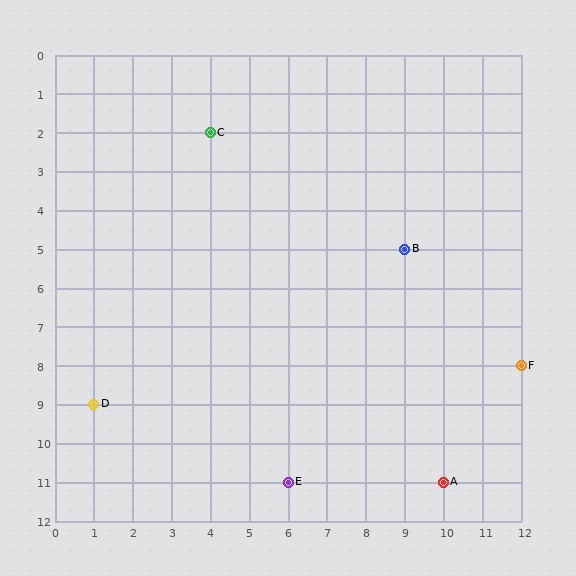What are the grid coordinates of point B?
Point B is at grid coordinates (9, 5).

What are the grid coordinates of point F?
Point F is at grid coordinates (12, 8).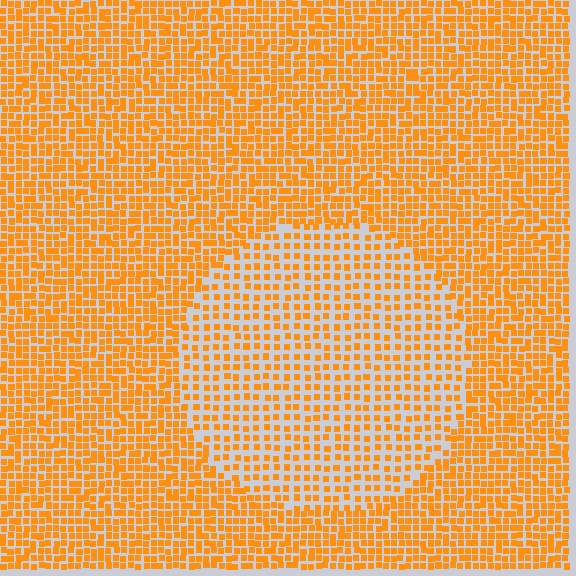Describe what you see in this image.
The image contains small orange elements arranged at two different densities. A circle-shaped region is visible where the elements are less densely packed than the surrounding area.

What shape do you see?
I see a circle.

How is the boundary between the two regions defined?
The boundary is defined by a change in element density (approximately 1.8x ratio). All elements are the same color, size, and shape.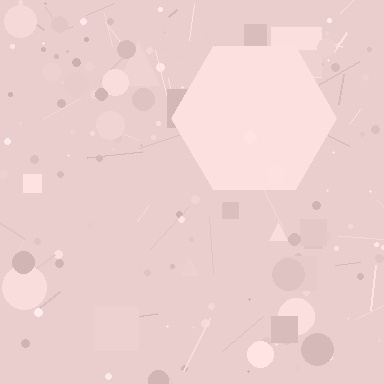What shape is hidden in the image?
A hexagon is hidden in the image.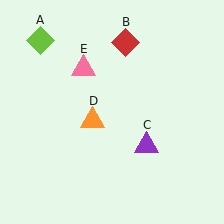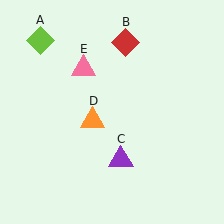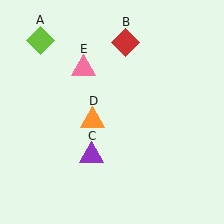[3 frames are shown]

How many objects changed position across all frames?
1 object changed position: purple triangle (object C).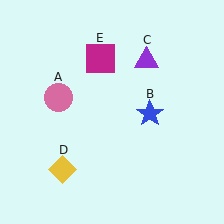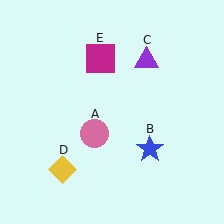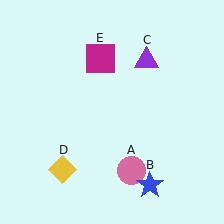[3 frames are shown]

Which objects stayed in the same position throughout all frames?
Purple triangle (object C) and yellow diamond (object D) and magenta square (object E) remained stationary.